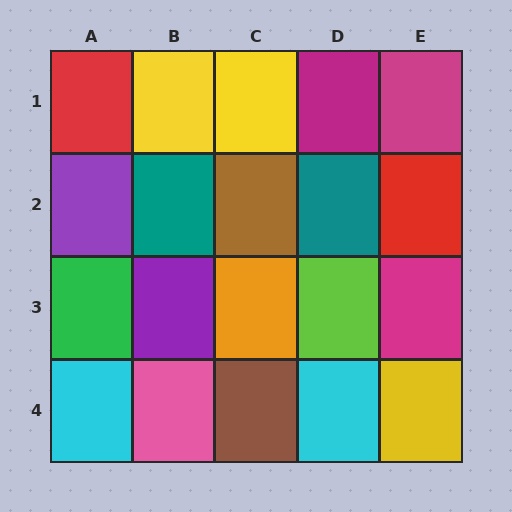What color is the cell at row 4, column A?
Cyan.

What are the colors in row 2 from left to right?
Purple, teal, brown, teal, red.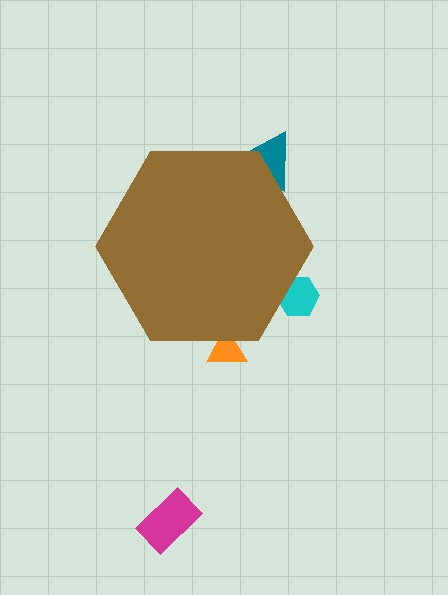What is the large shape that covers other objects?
A brown hexagon.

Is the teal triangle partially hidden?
Yes, the teal triangle is partially hidden behind the brown hexagon.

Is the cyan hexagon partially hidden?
Yes, the cyan hexagon is partially hidden behind the brown hexagon.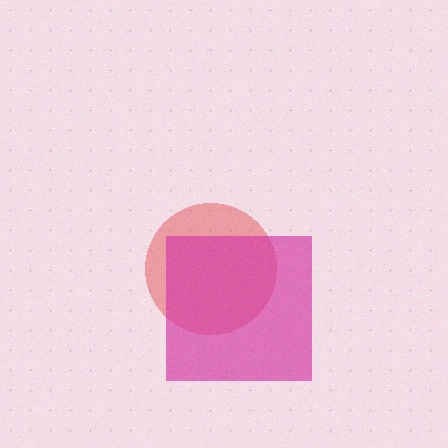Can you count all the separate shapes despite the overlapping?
Yes, there are 2 separate shapes.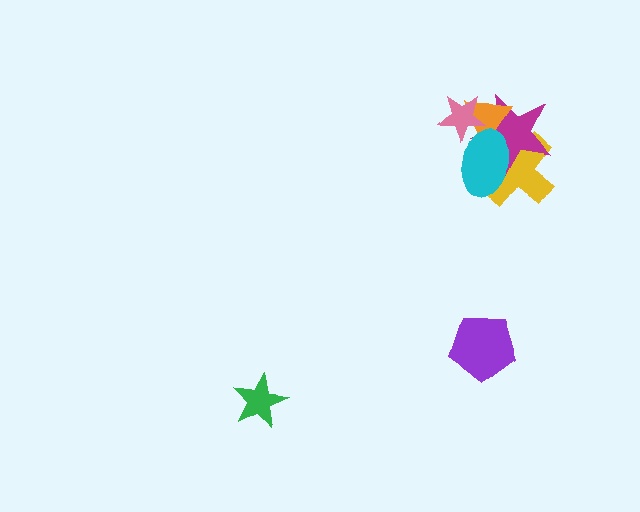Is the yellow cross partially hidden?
Yes, it is partially covered by another shape.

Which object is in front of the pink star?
The cyan ellipse is in front of the pink star.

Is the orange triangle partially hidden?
Yes, it is partially covered by another shape.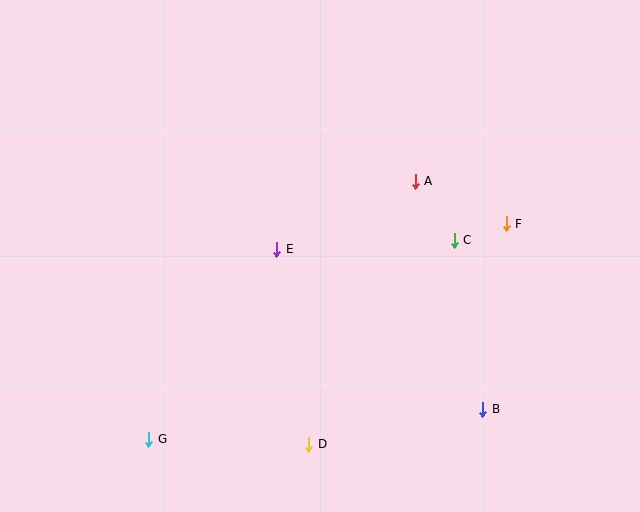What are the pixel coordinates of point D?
Point D is at (309, 444).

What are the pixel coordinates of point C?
Point C is at (454, 240).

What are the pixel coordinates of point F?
Point F is at (506, 224).